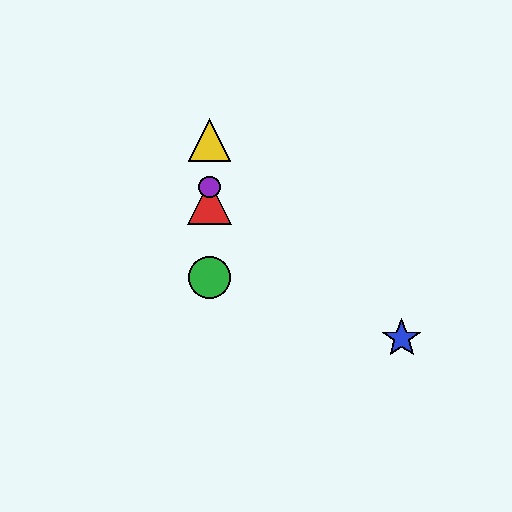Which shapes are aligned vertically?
The red triangle, the green circle, the yellow triangle, the purple circle are aligned vertically.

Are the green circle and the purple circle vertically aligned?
Yes, both are at x≈209.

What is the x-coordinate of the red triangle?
The red triangle is at x≈209.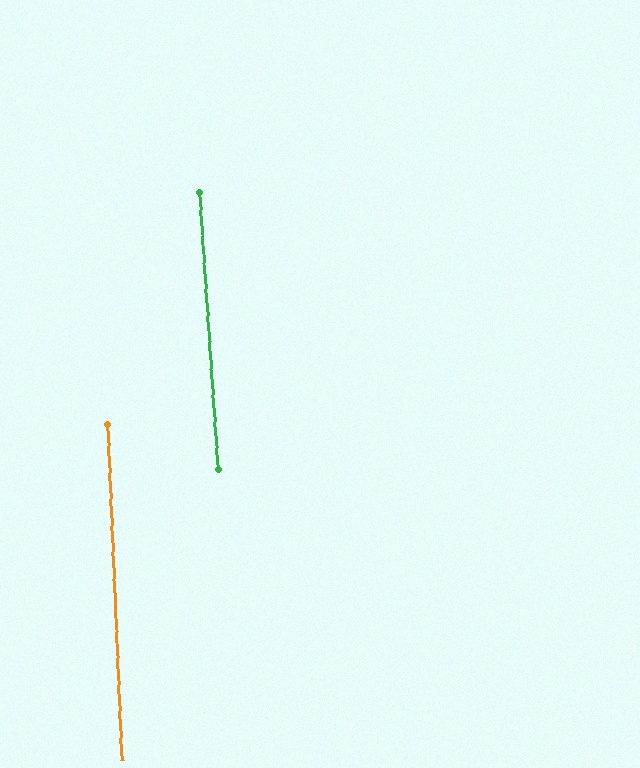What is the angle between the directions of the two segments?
Approximately 1 degree.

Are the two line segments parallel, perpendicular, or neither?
Parallel — their directions differ by only 1.4°.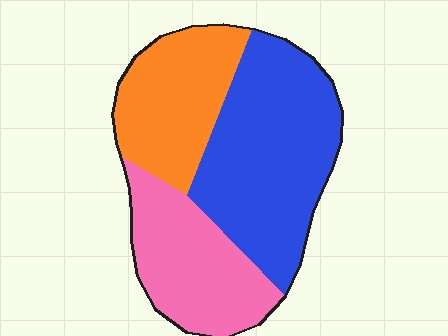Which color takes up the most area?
Blue, at roughly 45%.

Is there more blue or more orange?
Blue.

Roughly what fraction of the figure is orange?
Orange takes up about one quarter (1/4) of the figure.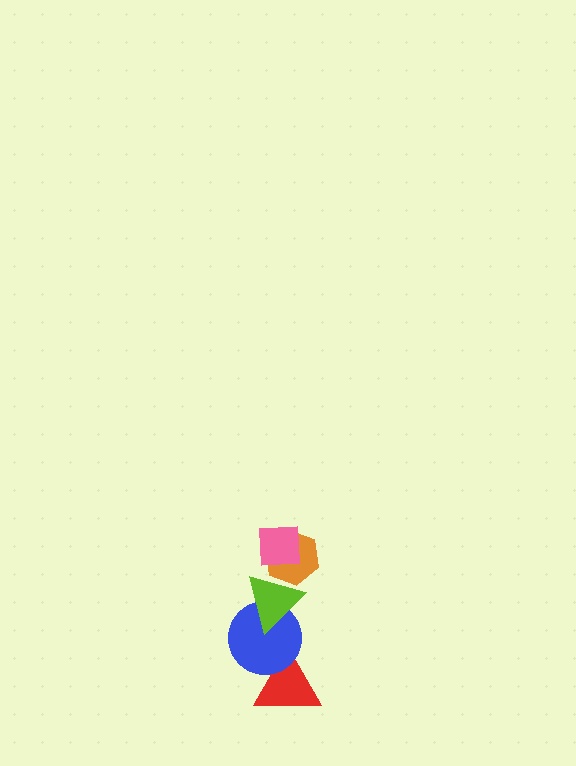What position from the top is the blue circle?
The blue circle is 4th from the top.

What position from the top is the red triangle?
The red triangle is 5th from the top.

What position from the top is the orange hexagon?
The orange hexagon is 2nd from the top.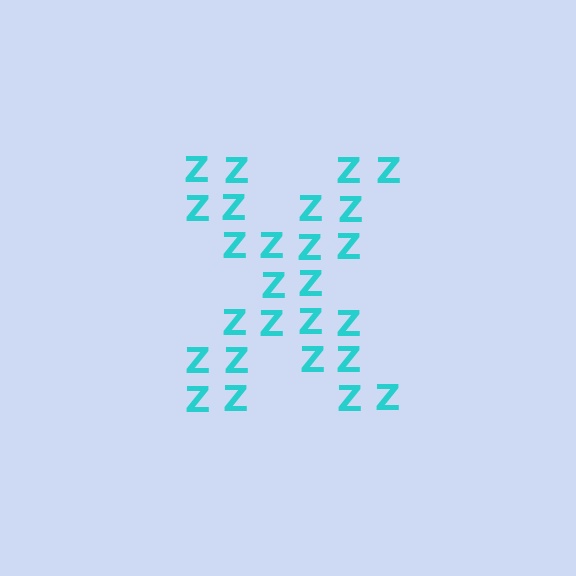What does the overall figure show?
The overall figure shows the letter X.